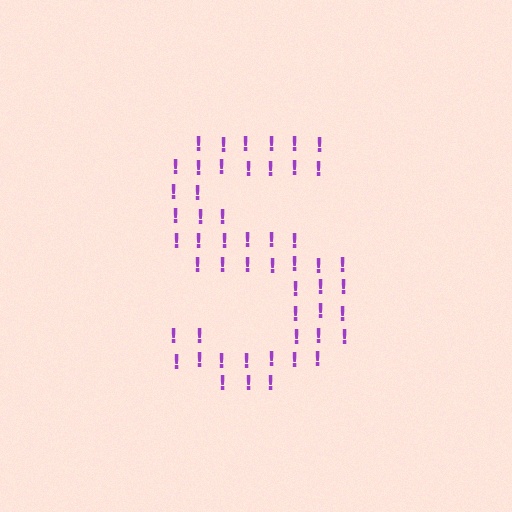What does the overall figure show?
The overall figure shows the letter S.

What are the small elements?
The small elements are exclamation marks.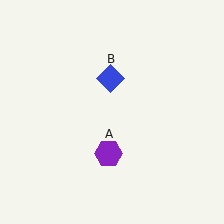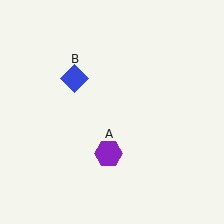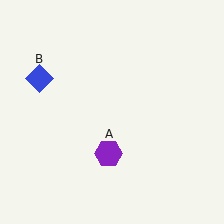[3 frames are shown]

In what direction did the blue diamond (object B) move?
The blue diamond (object B) moved left.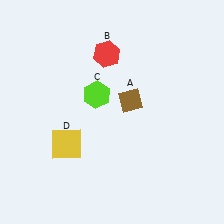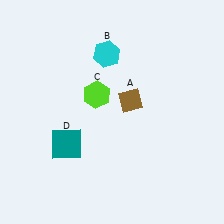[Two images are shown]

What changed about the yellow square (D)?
In Image 1, D is yellow. In Image 2, it changed to teal.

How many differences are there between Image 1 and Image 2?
There are 2 differences between the two images.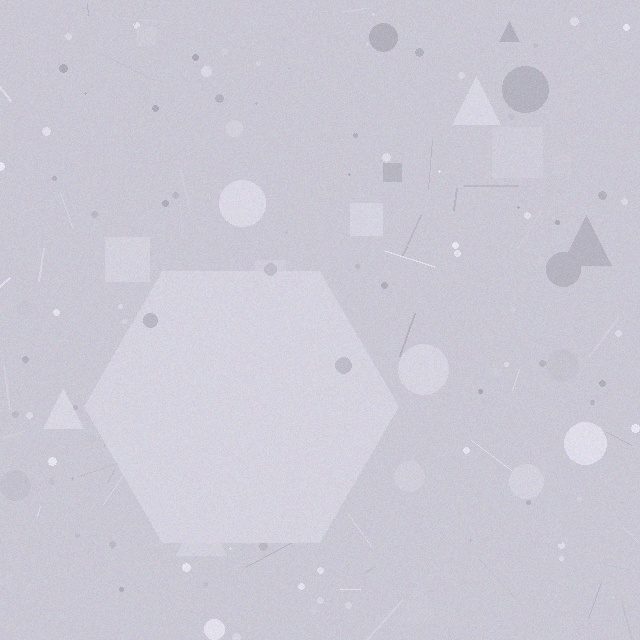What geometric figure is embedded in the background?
A hexagon is embedded in the background.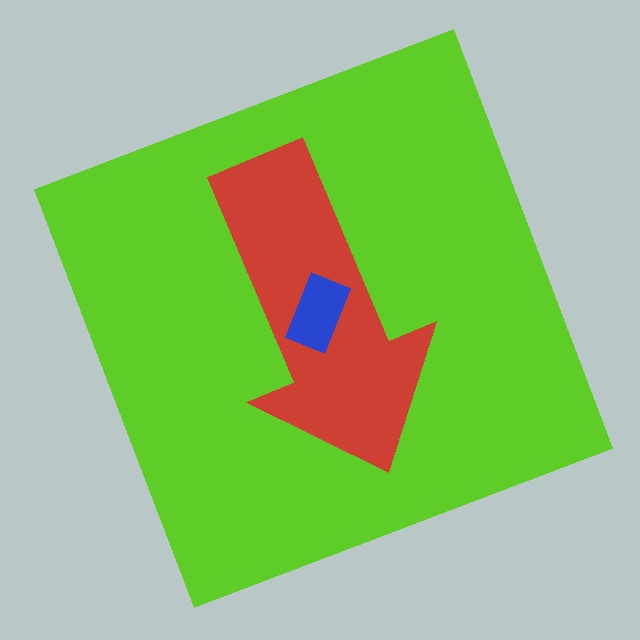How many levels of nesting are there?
3.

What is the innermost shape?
The blue rectangle.